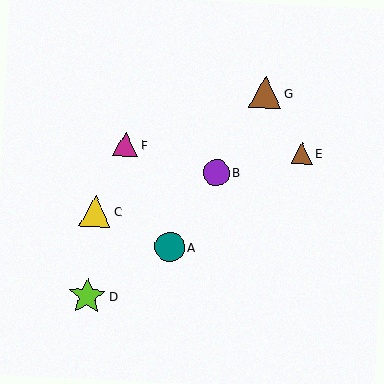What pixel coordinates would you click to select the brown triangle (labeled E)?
Click at (302, 154) to select the brown triangle E.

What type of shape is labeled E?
Shape E is a brown triangle.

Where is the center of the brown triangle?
The center of the brown triangle is at (265, 92).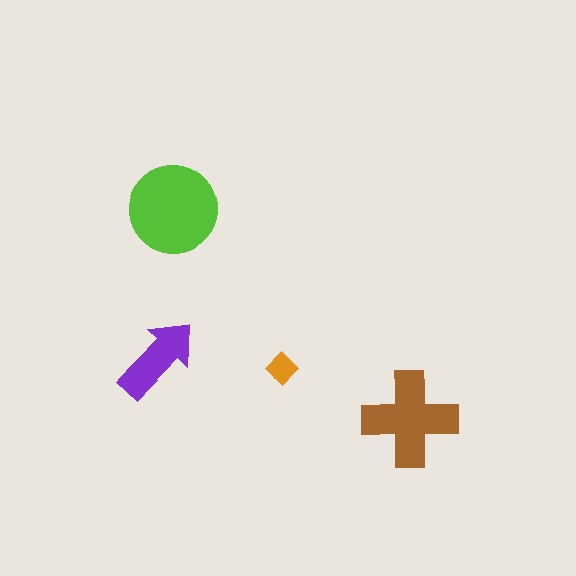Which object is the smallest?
The orange diamond.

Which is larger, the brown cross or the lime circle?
The lime circle.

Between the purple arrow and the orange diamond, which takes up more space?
The purple arrow.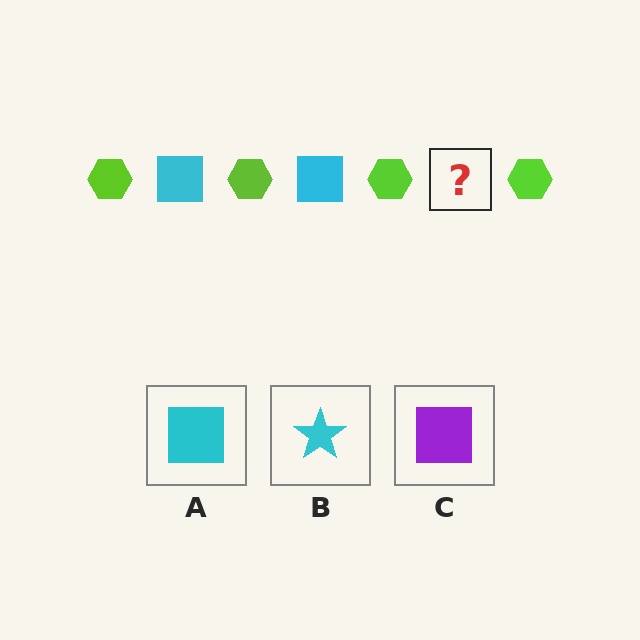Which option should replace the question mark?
Option A.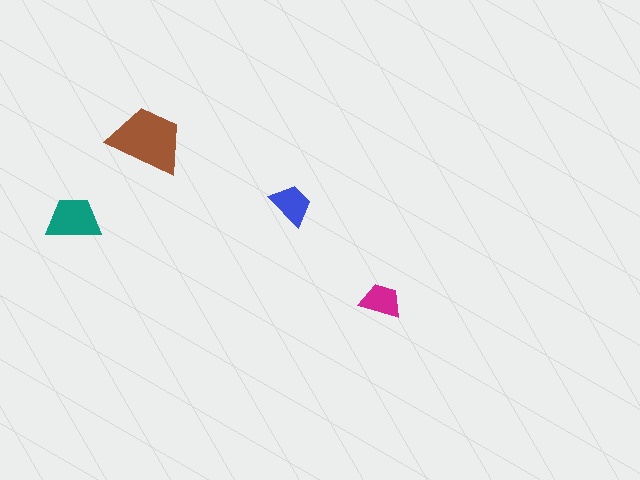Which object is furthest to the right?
The magenta trapezoid is rightmost.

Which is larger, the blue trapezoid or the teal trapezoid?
The teal one.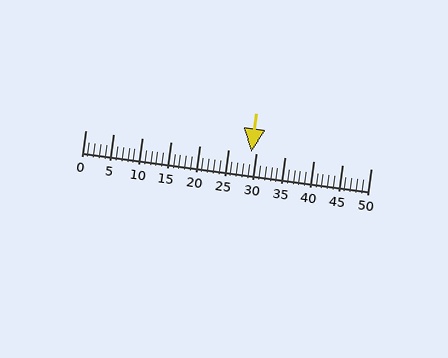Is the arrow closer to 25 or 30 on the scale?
The arrow is closer to 30.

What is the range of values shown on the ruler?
The ruler shows values from 0 to 50.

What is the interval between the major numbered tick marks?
The major tick marks are spaced 5 units apart.